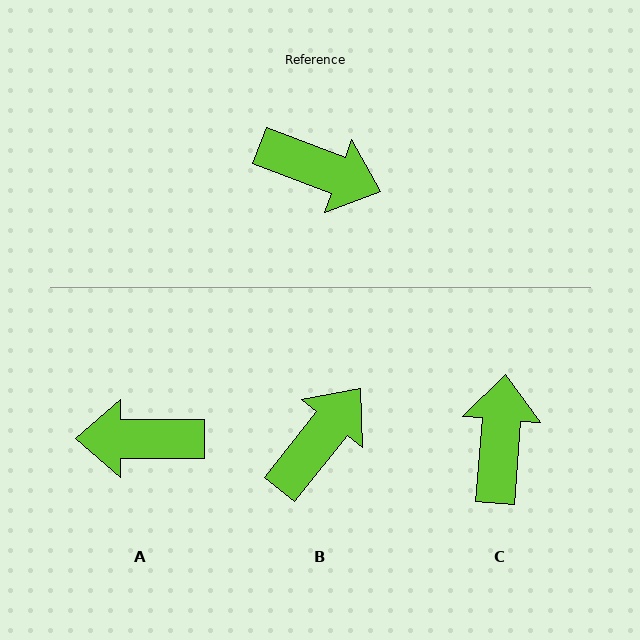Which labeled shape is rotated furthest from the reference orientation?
A, about 159 degrees away.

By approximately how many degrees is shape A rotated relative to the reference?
Approximately 159 degrees clockwise.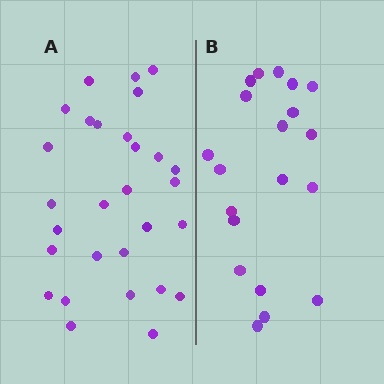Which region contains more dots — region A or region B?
Region A (the left region) has more dots.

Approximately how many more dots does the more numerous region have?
Region A has roughly 8 or so more dots than region B.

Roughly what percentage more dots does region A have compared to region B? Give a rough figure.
About 45% more.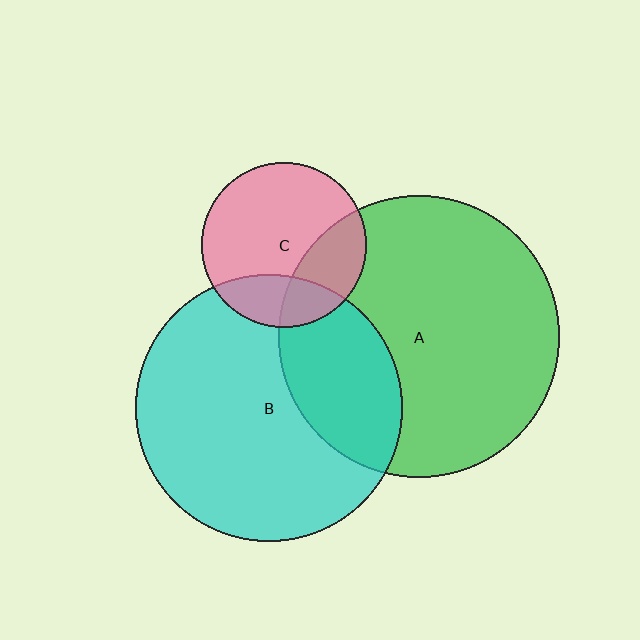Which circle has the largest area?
Circle A (green).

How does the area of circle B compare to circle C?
Approximately 2.6 times.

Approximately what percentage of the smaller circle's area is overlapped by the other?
Approximately 30%.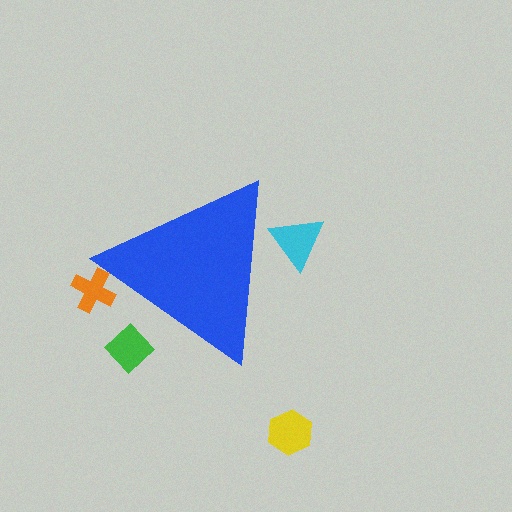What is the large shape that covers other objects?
A blue triangle.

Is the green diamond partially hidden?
Yes, the green diamond is partially hidden behind the blue triangle.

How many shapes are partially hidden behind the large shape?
3 shapes are partially hidden.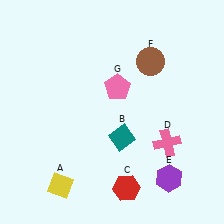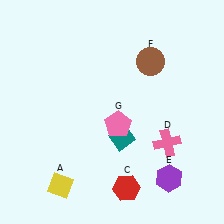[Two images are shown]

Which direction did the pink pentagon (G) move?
The pink pentagon (G) moved down.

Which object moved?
The pink pentagon (G) moved down.